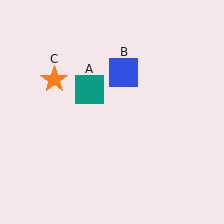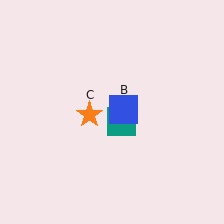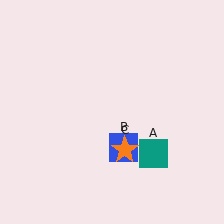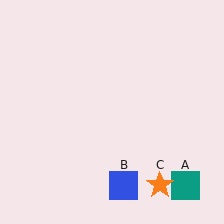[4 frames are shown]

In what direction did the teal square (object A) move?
The teal square (object A) moved down and to the right.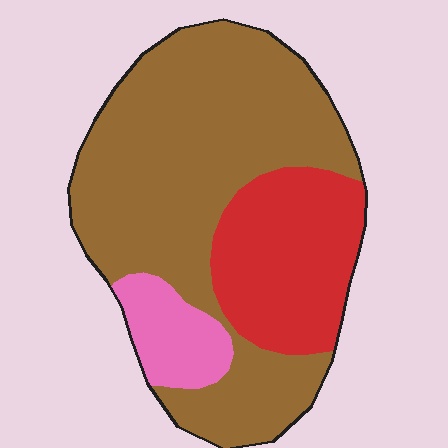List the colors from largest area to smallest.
From largest to smallest: brown, red, pink.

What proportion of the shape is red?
Red covers around 25% of the shape.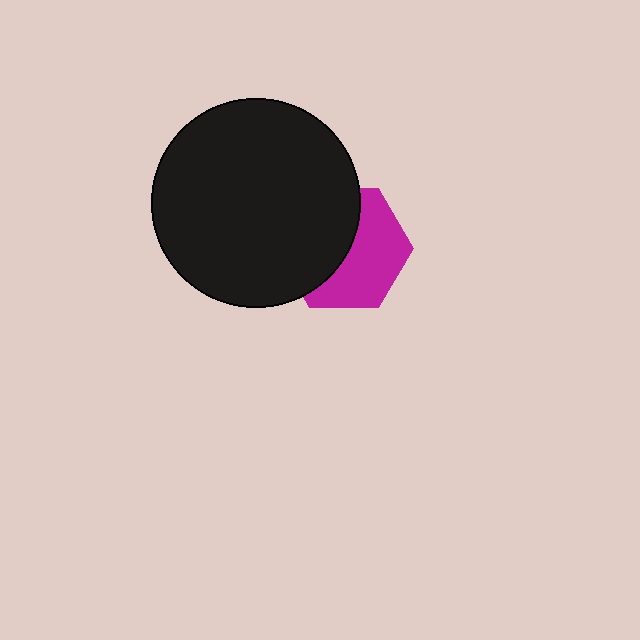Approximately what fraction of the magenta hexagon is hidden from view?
Roughly 49% of the magenta hexagon is hidden behind the black circle.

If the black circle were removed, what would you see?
You would see the complete magenta hexagon.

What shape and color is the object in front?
The object in front is a black circle.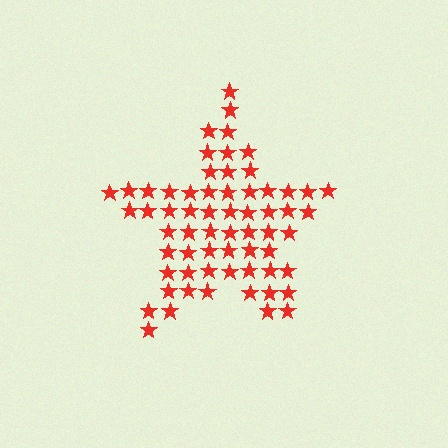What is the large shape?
The large shape is a star.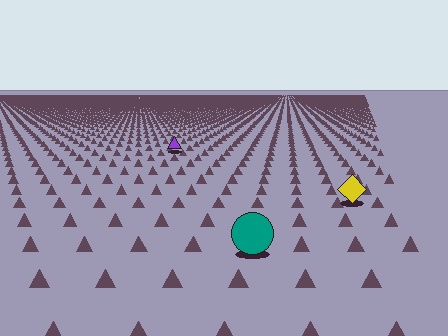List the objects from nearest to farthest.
From nearest to farthest: the teal circle, the yellow diamond, the purple triangle.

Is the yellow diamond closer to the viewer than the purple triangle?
Yes. The yellow diamond is closer — you can tell from the texture gradient: the ground texture is coarser near it.